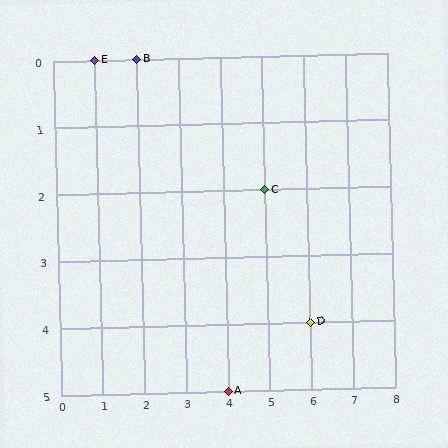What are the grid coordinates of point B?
Point B is at grid coordinates (2, 0).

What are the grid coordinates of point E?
Point E is at grid coordinates (1, 0).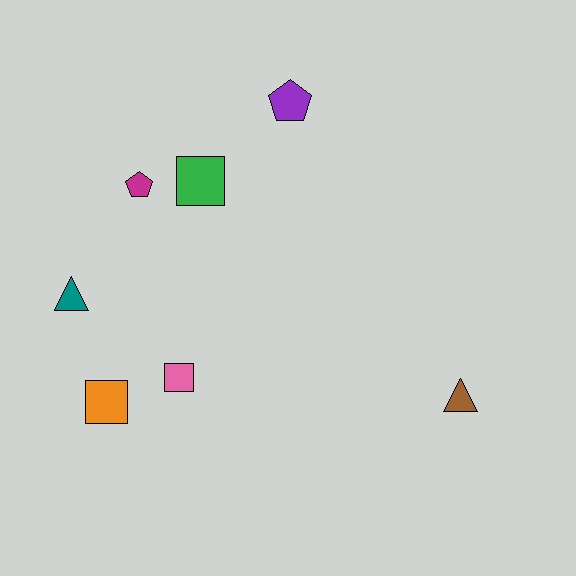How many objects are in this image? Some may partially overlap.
There are 7 objects.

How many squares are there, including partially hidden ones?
There are 3 squares.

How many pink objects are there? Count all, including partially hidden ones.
There is 1 pink object.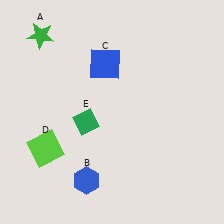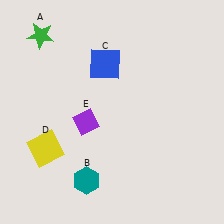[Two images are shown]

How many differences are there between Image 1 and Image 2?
There are 3 differences between the two images.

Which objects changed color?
B changed from blue to teal. D changed from lime to yellow. E changed from green to purple.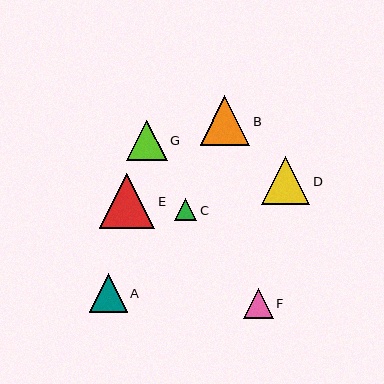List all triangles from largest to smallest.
From largest to smallest: E, B, D, G, A, F, C.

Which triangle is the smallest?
Triangle C is the smallest with a size of approximately 22 pixels.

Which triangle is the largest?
Triangle E is the largest with a size of approximately 55 pixels.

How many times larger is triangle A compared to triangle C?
Triangle A is approximately 1.7 times the size of triangle C.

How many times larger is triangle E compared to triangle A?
Triangle E is approximately 1.4 times the size of triangle A.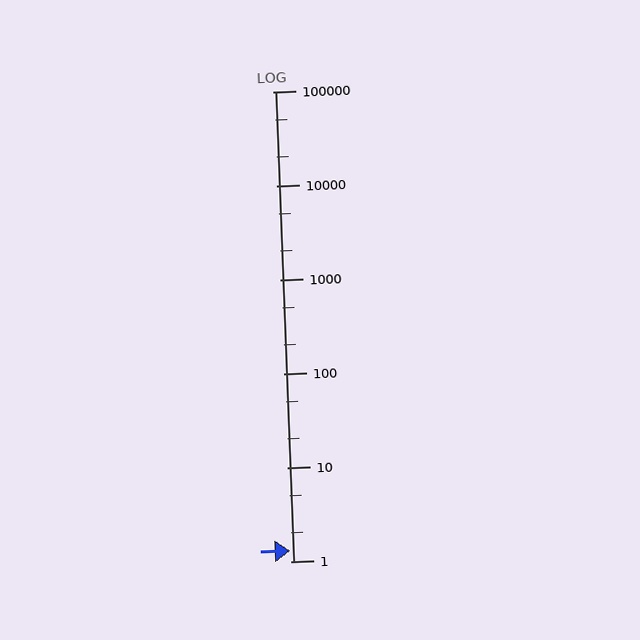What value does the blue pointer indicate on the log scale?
The pointer indicates approximately 1.3.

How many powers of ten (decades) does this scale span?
The scale spans 5 decades, from 1 to 100000.